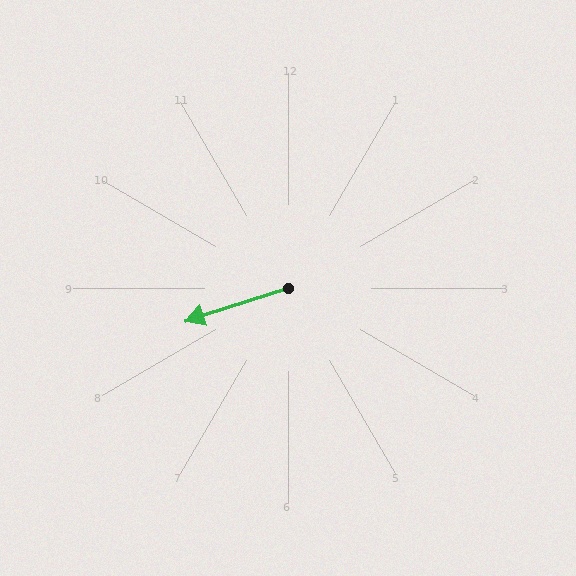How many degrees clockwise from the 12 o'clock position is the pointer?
Approximately 252 degrees.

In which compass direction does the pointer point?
West.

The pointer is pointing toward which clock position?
Roughly 8 o'clock.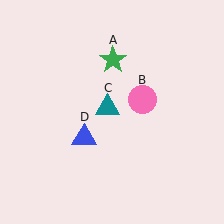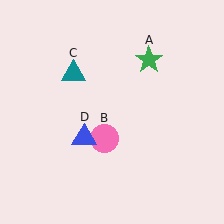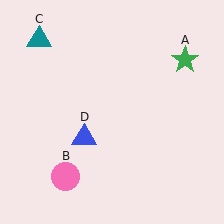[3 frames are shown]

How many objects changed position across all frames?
3 objects changed position: green star (object A), pink circle (object B), teal triangle (object C).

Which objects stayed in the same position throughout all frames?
Blue triangle (object D) remained stationary.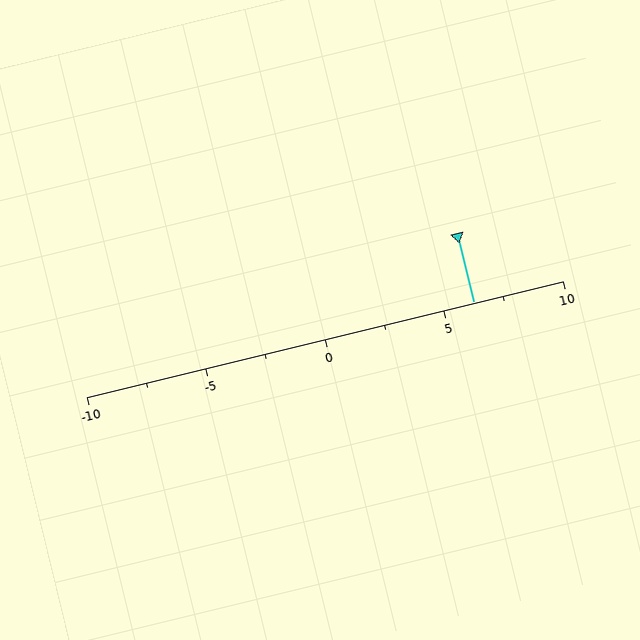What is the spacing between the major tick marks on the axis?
The major ticks are spaced 5 apart.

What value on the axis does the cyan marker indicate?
The marker indicates approximately 6.2.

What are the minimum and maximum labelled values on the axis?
The axis runs from -10 to 10.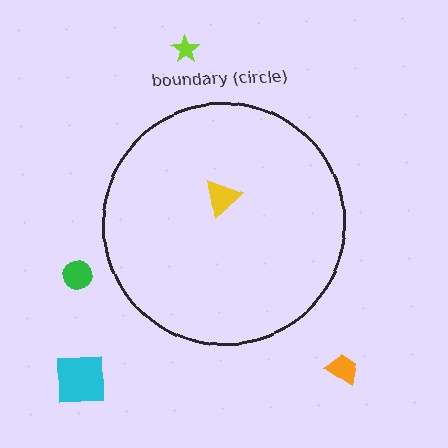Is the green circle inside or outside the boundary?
Outside.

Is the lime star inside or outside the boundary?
Outside.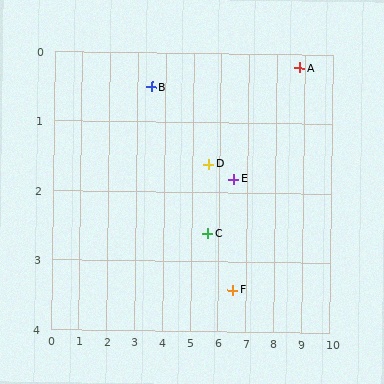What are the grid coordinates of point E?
Point E is at approximately (6.5, 1.8).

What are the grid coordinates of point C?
Point C is at approximately (5.6, 2.6).